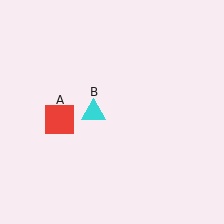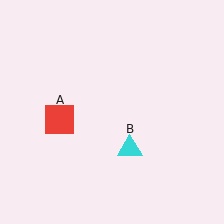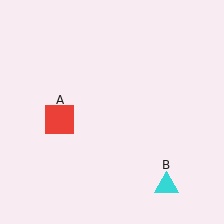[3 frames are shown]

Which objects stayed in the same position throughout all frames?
Red square (object A) remained stationary.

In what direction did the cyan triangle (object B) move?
The cyan triangle (object B) moved down and to the right.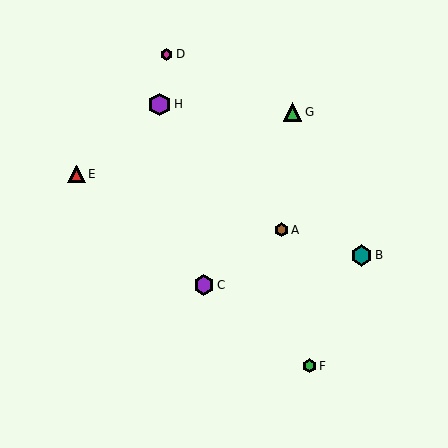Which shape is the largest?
The purple hexagon (labeled H) is the largest.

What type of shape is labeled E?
Shape E is a red triangle.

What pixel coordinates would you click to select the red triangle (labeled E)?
Click at (76, 174) to select the red triangle E.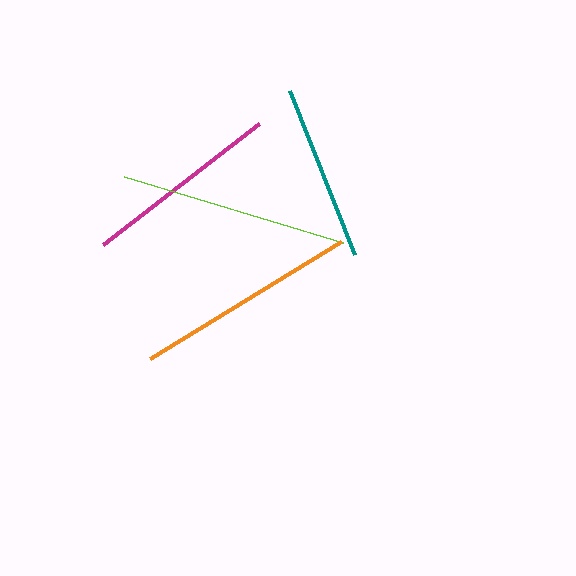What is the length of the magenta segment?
The magenta segment is approximately 198 pixels long.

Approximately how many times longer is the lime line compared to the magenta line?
The lime line is approximately 1.2 times the length of the magenta line.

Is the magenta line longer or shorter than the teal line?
The magenta line is longer than the teal line.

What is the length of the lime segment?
The lime segment is approximately 229 pixels long.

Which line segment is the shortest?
The teal line is the shortest at approximately 176 pixels.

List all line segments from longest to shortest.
From longest to shortest: lime, orange, magenta, teal.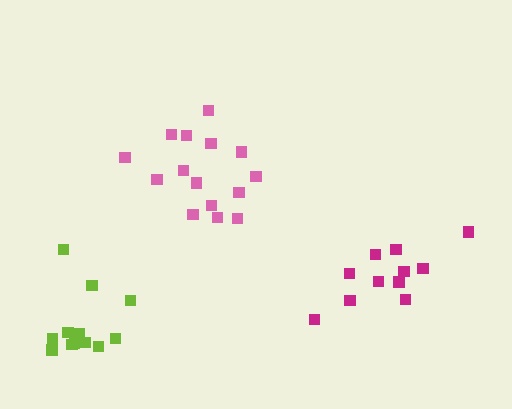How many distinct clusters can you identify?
There are 3 distinct clusters.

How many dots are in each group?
Group 1: 12 dots, Group 2: 11 dots, Group 3: 15 dots (38 total).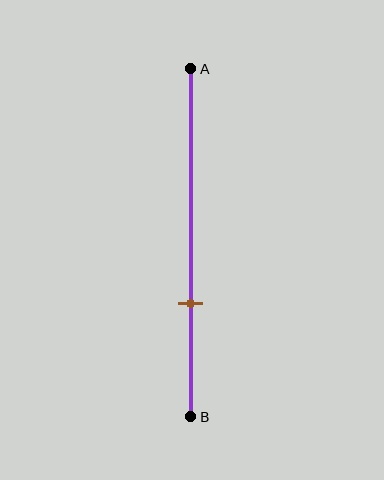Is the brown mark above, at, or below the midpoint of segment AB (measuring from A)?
The brown mark is below the midpoint of segment AB.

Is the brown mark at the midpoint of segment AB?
No, the mark is at about 65% from A, not at the 50% midpoint.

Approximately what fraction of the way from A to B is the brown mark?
The brown mark is approximately 65% of the way from A to B.